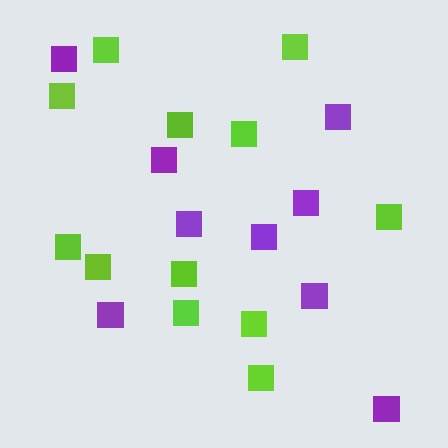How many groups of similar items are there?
There are 2 groups: one group of purple squares (9) and one group of lime squares (12).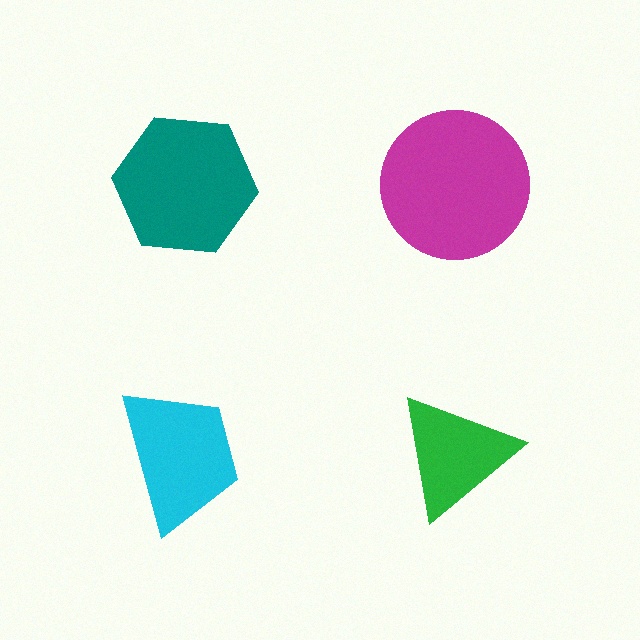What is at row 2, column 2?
A green triangle.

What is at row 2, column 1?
A cyan trapezoid.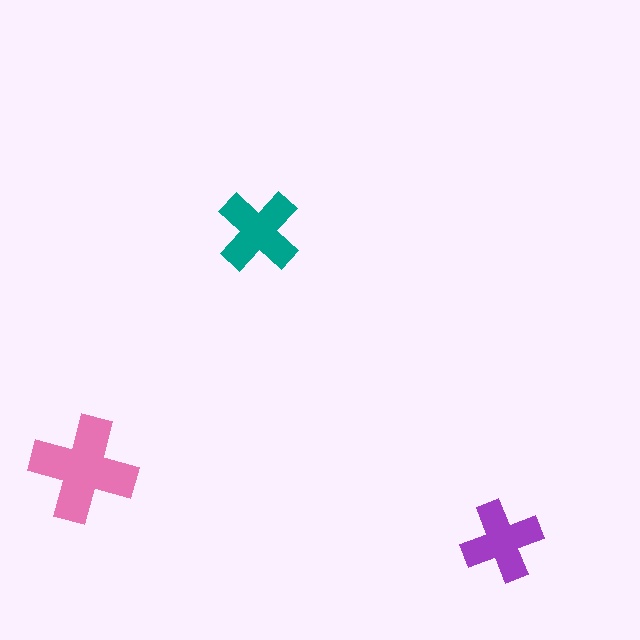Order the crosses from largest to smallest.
the pink one, the teal one, the purple one.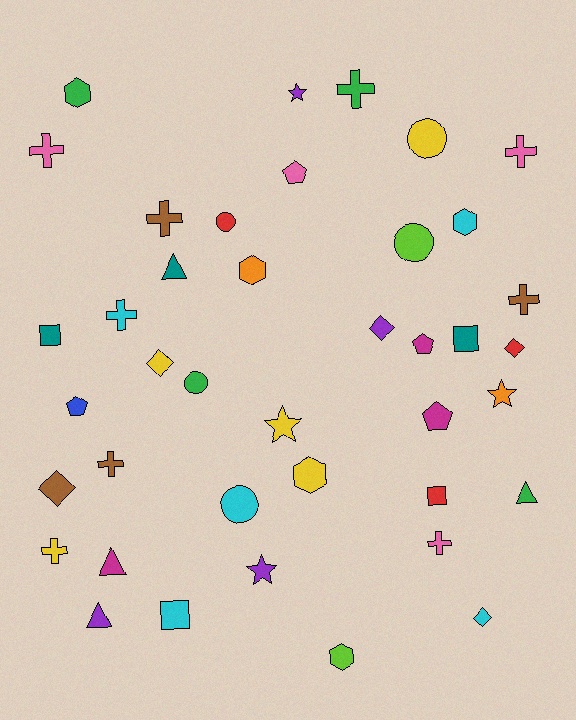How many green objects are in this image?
There are 4 green objects.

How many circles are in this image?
There are 5 circles.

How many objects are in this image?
There are 40 objects.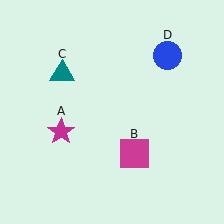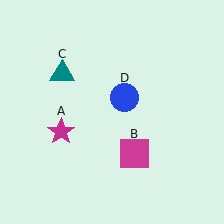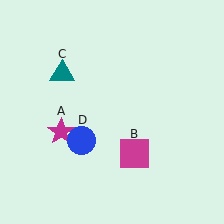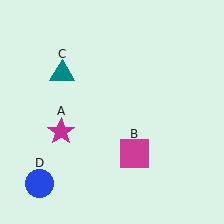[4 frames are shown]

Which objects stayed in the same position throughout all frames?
Magenta star (object A) and magenta square (object B) and teal triangle (object C) remained stationary.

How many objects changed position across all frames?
1 object changed position: blue circle (object D).